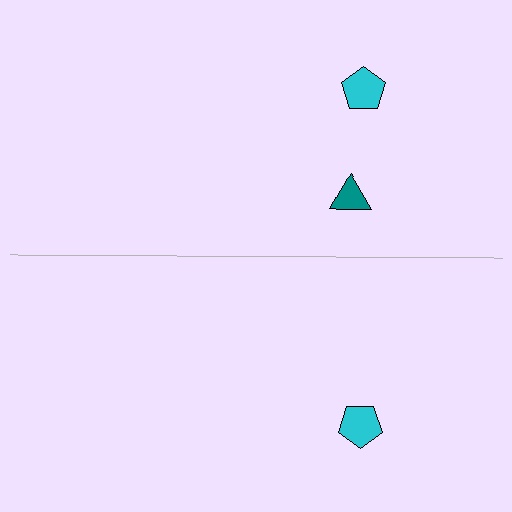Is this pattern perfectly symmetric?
No, the pattern is not perfectly symmetric. A teal triangle is missing from the bottom side.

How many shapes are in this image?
There are 3 shapes in this image.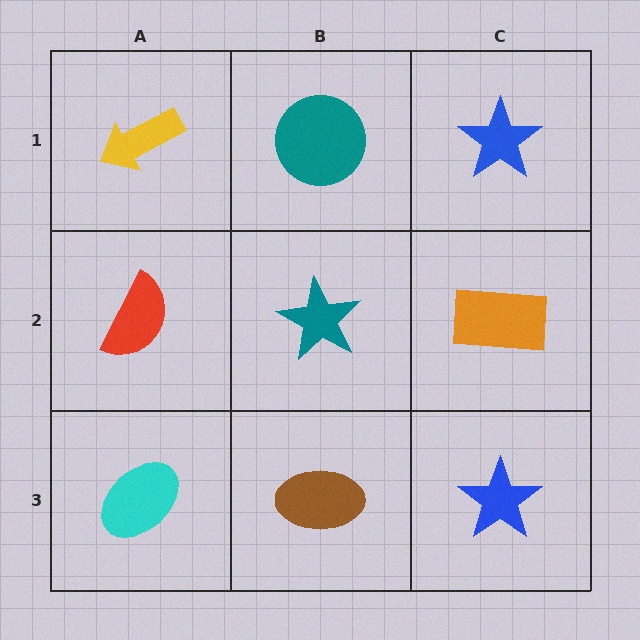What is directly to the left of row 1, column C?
A teal circle.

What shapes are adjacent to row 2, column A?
A yellow arrow (row 1, column A), a cyan ellipse (row 3, column A), a teal star (row 2, column B).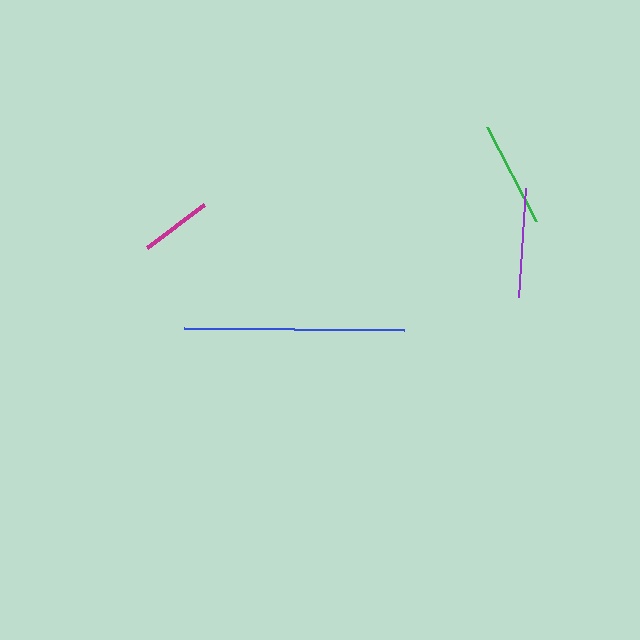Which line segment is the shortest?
The magenta line is the shortest at approximately 71 pixels.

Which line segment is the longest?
The blue line is the longest at approximately 220 pixels.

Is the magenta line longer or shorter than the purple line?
The purple line is longer than the magenta line.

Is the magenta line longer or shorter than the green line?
The green line is longer than the magenta line.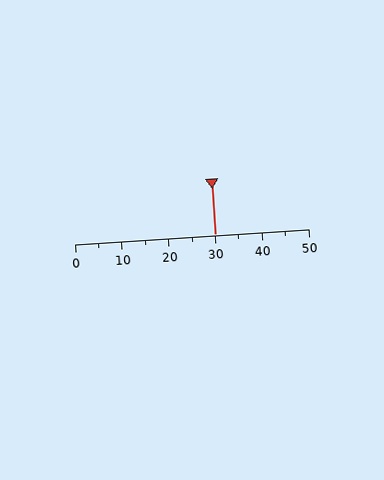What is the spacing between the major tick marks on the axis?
The major ticks are spaced 10 apart.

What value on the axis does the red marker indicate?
The marker indicates approximately 30.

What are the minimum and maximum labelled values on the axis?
The axis runs from 0 to 50.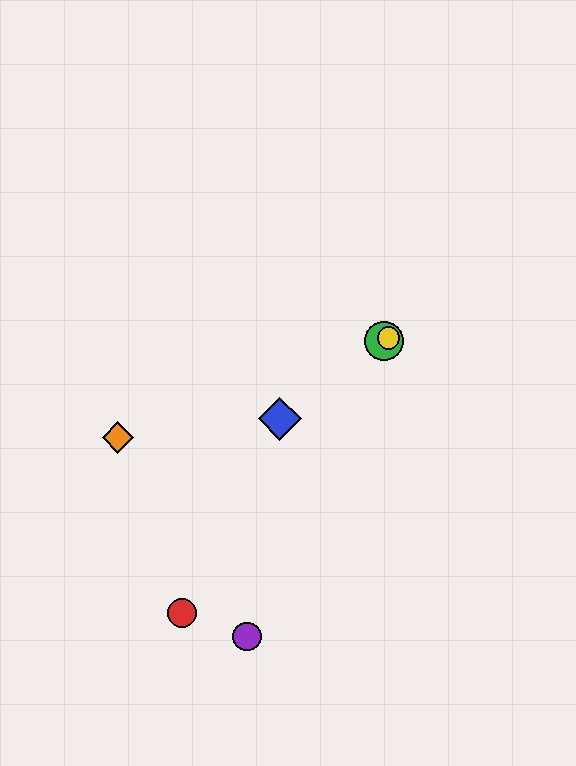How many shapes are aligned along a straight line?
3 shapes (the blue diamond, the green circle, the yellow circle) are aligned along a straight line.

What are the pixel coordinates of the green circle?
The green circle is at (384, 341).